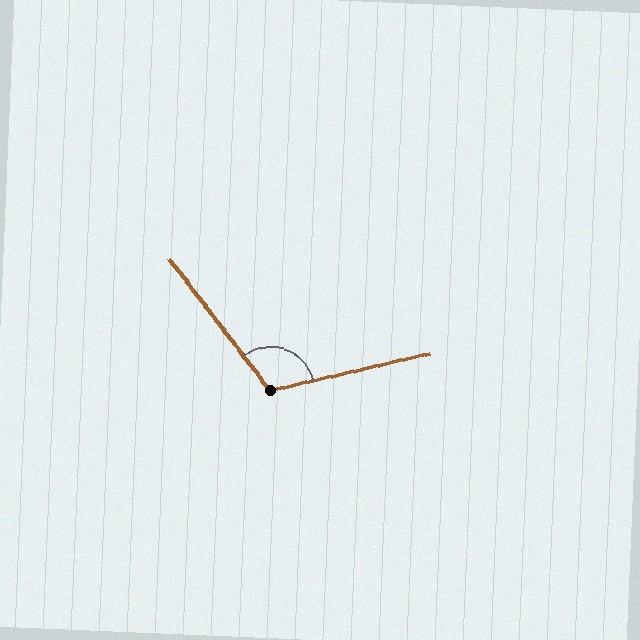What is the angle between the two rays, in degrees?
Approximately 115 degrees.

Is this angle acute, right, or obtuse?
It is obtuse.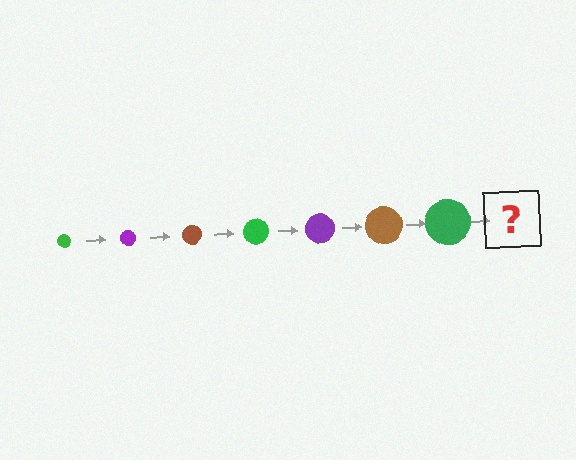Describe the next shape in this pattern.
It should be a purple circle, larger than the previous one.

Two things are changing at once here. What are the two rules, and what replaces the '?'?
The two rules are that the circle grows larger each step and the color cycles through green, purple, and brown. The '?' should be a purple circle, larger than the previous one.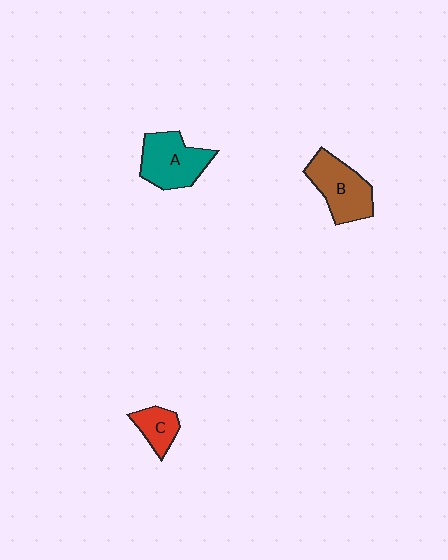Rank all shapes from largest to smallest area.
From largest to smallest: B (brown), A (teal), C (red).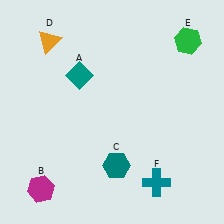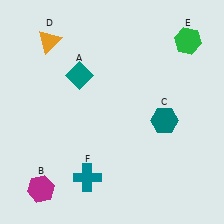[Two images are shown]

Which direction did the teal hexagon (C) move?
The teal hexagon (C) moved right.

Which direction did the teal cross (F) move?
The teal cross (F) moved left.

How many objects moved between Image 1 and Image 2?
2 objects moved between the two images.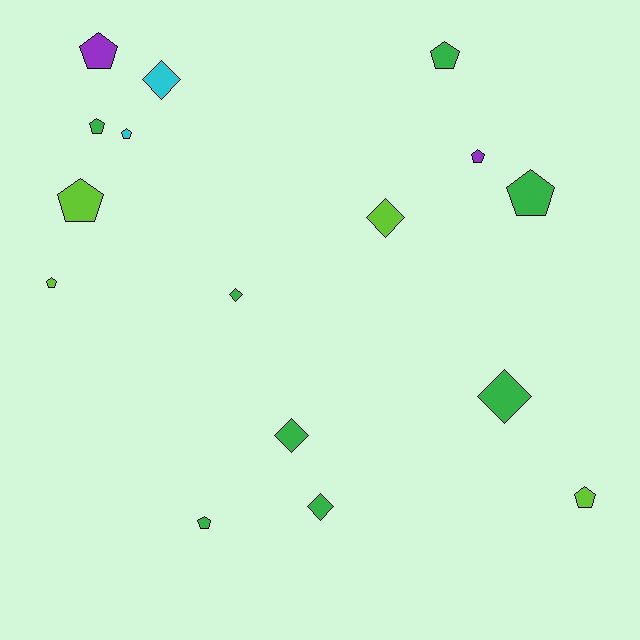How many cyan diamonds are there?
There is 1 cyan diamond.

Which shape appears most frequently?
Pentagon, with 10 objects.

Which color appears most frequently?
Green, with 8 objects.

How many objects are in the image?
There are 16 objects.